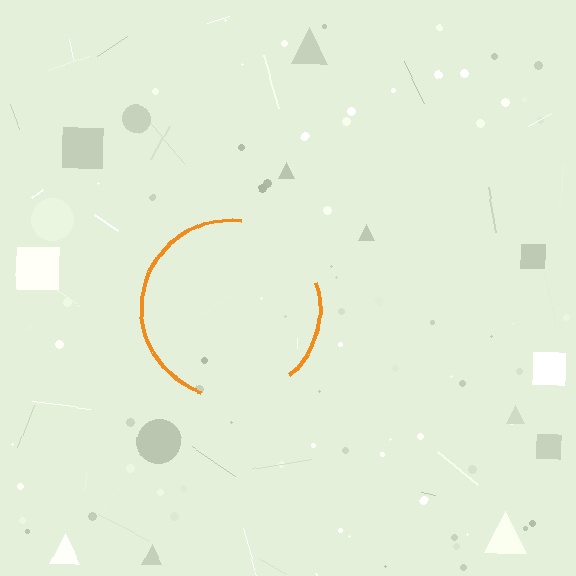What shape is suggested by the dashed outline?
The dashed outline suggests a circle.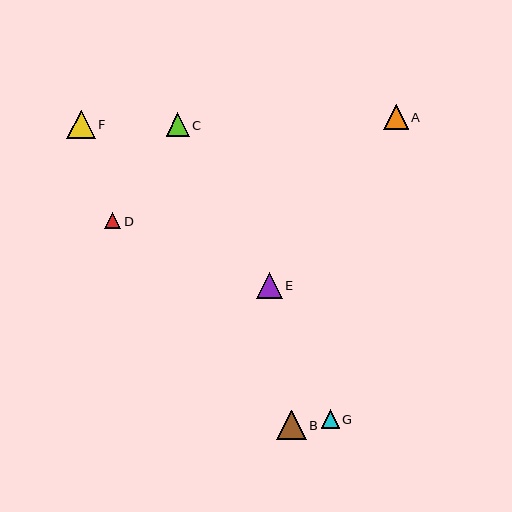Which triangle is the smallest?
Triangle D is the smallest with a size of approximately 16 pixels.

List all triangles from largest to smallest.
From largest to smallest: B, F, E, A, C, G, D.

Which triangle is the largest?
Triangle B is the largest with a size of approximately 29 pixels.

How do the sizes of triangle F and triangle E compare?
Triangle F and triangle E are approximately the same size.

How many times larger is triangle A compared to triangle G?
Triangle A is approximately 1.3 times the size of triangle G.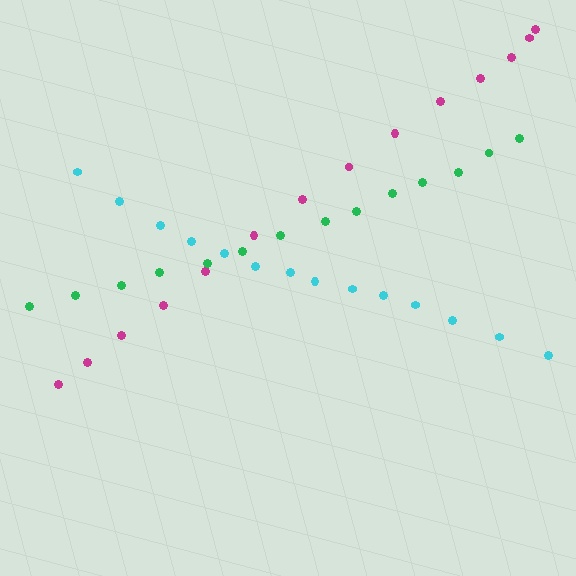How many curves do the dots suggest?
There are 3 distinct paths.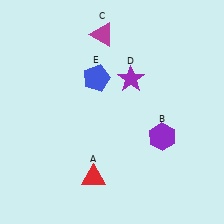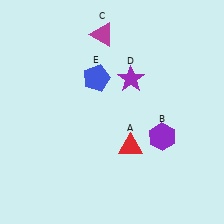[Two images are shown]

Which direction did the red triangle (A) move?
The red triangle (A) moved right.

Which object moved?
The red triangle (A) moved right.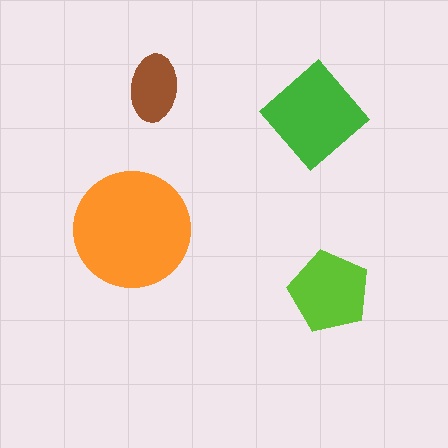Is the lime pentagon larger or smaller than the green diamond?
Smaller.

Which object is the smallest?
The brown ellipse.